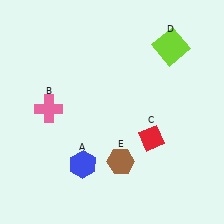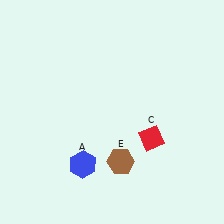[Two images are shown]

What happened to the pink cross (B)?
The pink cross (B) was removed in Image 2. It was in the top-left area of Image 1.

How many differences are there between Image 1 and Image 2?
There are 2 differences between the two images.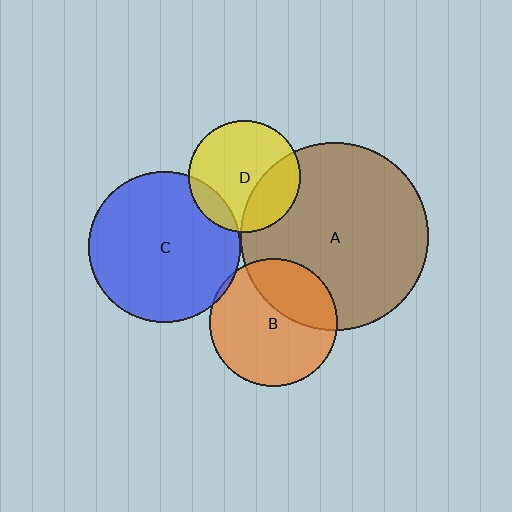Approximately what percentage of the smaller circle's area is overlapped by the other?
Approximately 30%.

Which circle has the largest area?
Circle A (brown).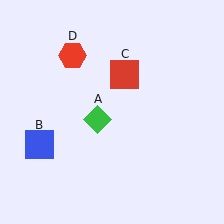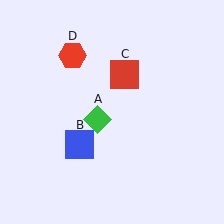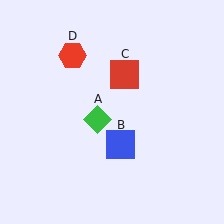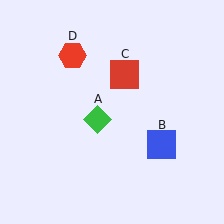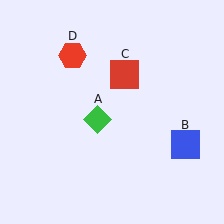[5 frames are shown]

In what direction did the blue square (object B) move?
The blue square (object B) moved right.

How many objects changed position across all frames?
1 object changed position: blue square (object B).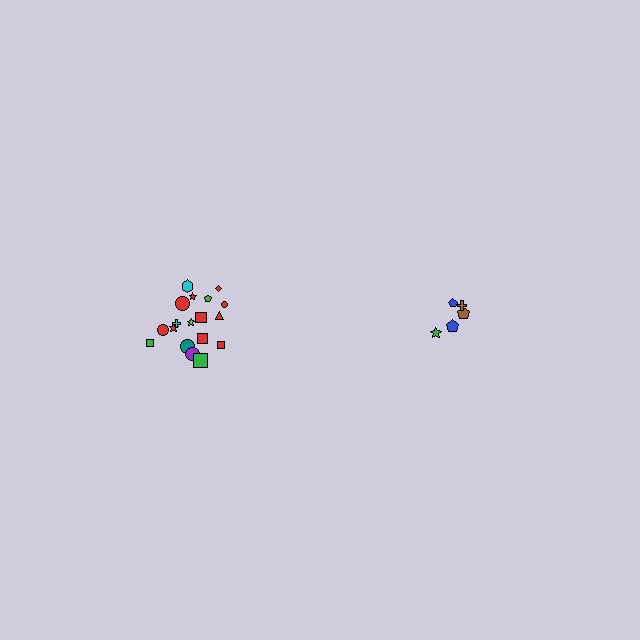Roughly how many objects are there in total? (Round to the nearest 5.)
Roughly 25 objects in total.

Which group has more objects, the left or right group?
The left group.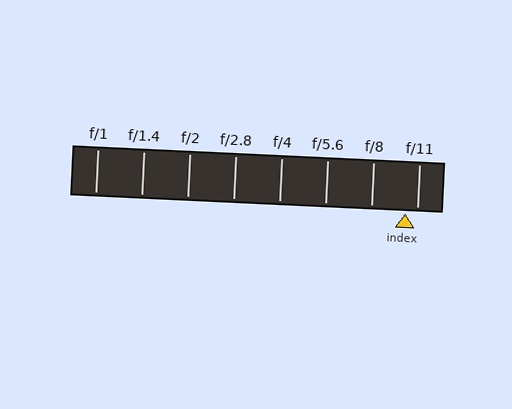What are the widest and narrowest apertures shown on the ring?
The widest aperture shown is f/1 and the narrowest is f/11.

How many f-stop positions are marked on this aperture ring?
There are 8 f-stop positions marked.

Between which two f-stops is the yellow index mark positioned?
The index mark is between f/8 and f/11.